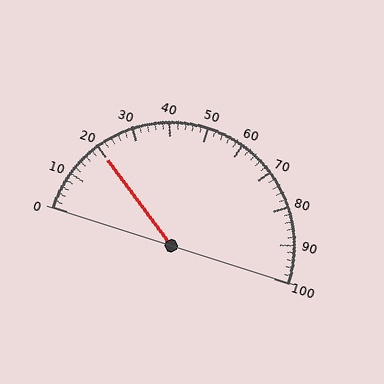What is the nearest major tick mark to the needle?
The nearest major tick mark is 20.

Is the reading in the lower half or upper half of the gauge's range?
The reading is in the lower half of the range (0 to 100).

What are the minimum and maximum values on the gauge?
The gauge ranges from 0 to 100.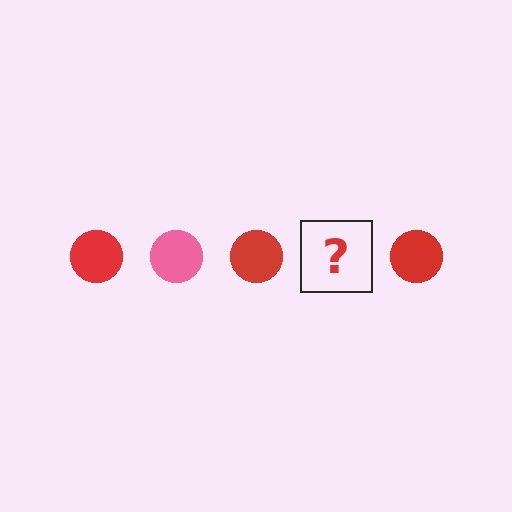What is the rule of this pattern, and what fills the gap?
The rule is that the pattern cycles through red, pink circles. The gap should be filled with a pink circle.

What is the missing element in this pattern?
The missing element is a pink circle.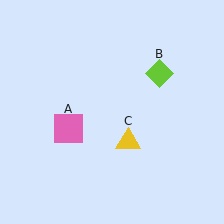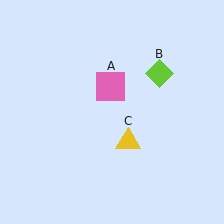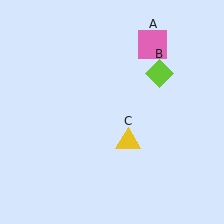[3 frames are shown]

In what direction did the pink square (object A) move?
The pink square (object A) moved up and to the right.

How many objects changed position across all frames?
1 object changed position: pink square (object A).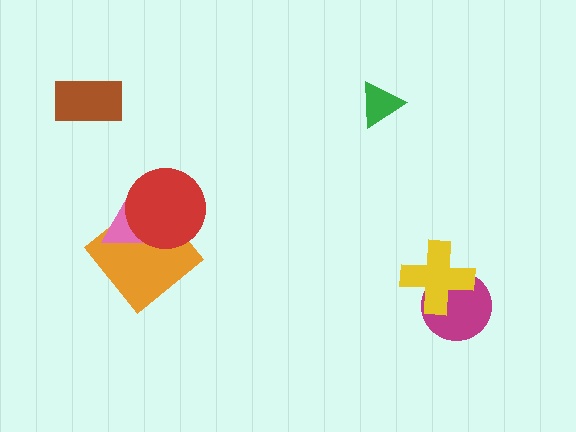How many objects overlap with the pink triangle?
2 objects overlap with the pink triangle.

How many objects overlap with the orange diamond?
2 objects overlap with the orange diamond.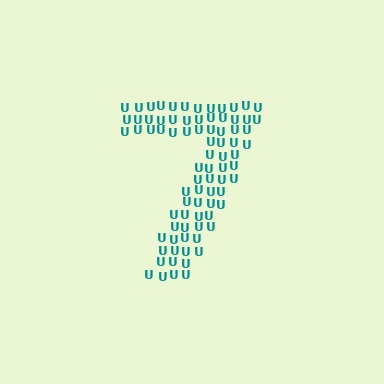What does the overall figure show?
The overall figure shows the digit 7.